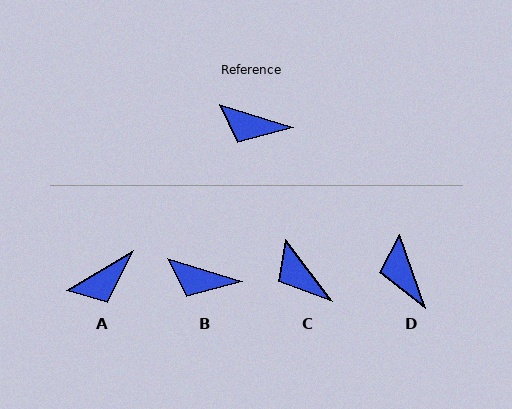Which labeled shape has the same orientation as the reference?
B.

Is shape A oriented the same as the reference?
No, it is off by about 48 degrees.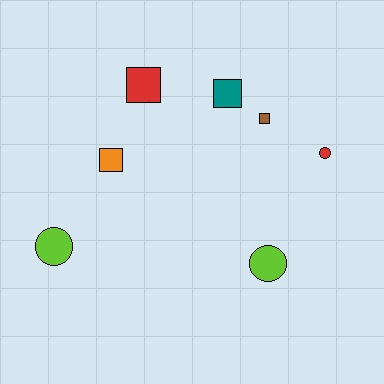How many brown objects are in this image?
There is 1 brown object.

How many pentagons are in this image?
There are no pentagons.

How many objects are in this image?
There are 7 objects.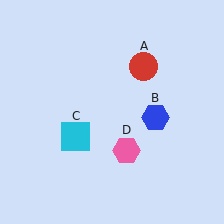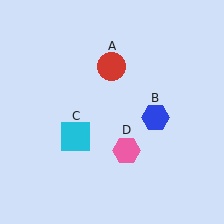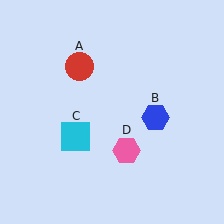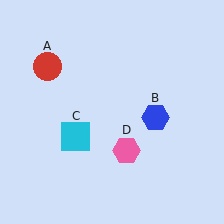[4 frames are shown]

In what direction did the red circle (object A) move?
The red circle (object A) moved left.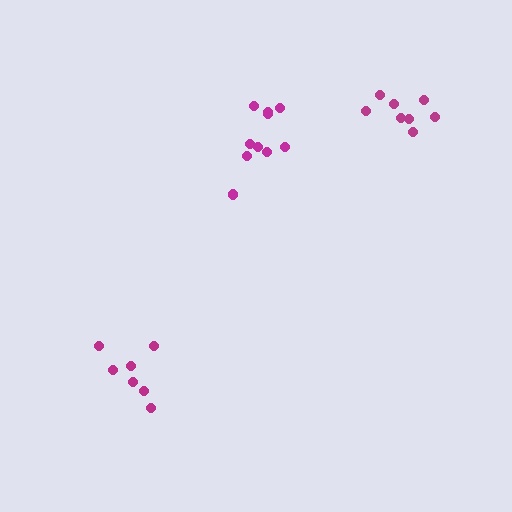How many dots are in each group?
Group 1: 7 dots, Group 2: 8 dots, Group 3: 10 dots (25 total).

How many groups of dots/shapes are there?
There are 3 groups.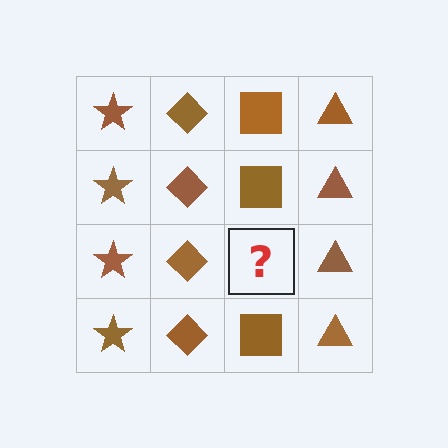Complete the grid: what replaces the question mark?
The question mark should be replaced with a brown square.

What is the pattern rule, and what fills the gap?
The rule is that each column has a consistent shape. The gap should be filled with a brown square.